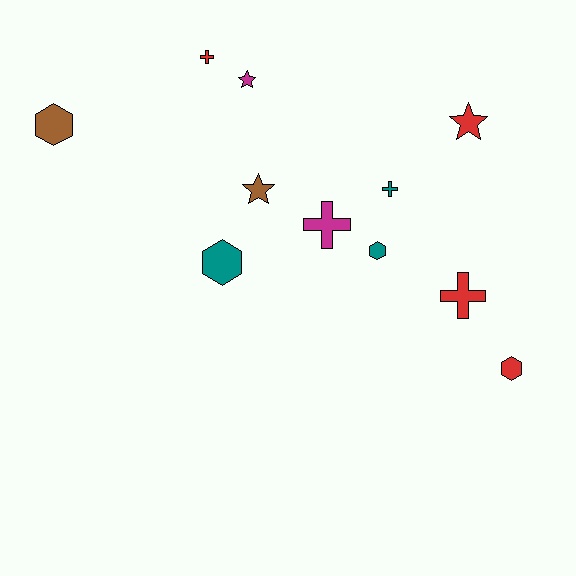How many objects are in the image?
There are 11 objects.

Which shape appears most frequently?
Hexagon, with 4 objects.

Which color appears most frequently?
Red, with 4 objects.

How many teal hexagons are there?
There are 2 teal hexagons.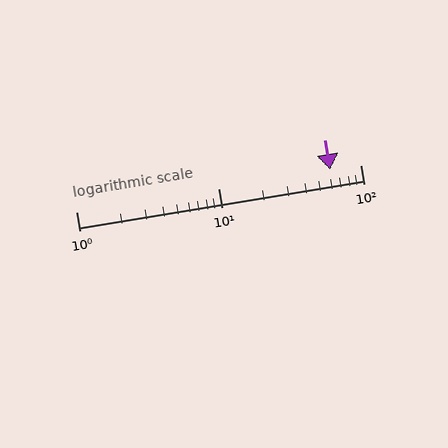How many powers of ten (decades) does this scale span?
The scale spans 2 decades, from 1 to 100.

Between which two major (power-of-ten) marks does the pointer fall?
The pointer is between 10 and 100.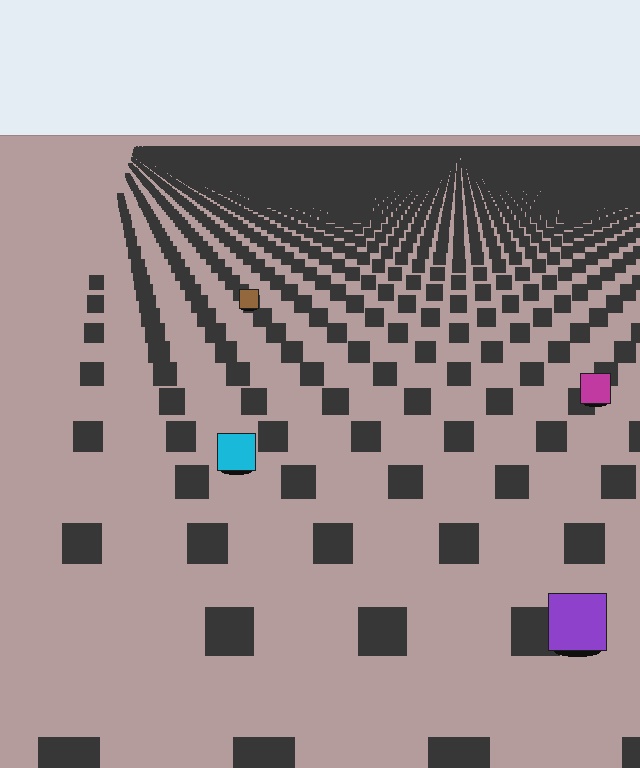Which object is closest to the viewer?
The purple square is closest. The texture marks near it are larger and more spread out.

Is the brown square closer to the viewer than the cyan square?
No. The cyan square is closer — you can tell from the texture gradient: the ground texture is coarser near it.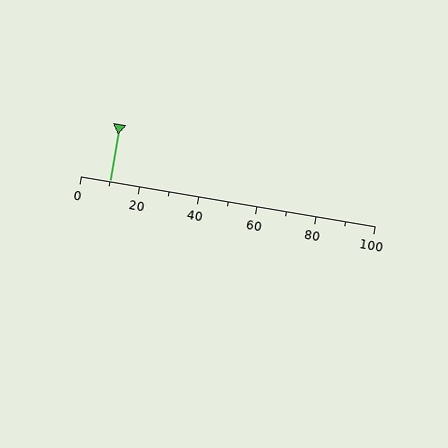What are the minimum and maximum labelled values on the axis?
The axis runs from 0 to 100.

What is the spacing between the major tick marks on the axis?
The major ticks are spaced 20 apart.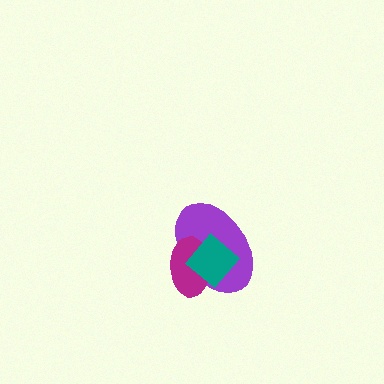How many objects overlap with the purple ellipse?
2 objects overlap with the purple ellipse.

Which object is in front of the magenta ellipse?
The teal diamond is in front of the magenta ellipse.